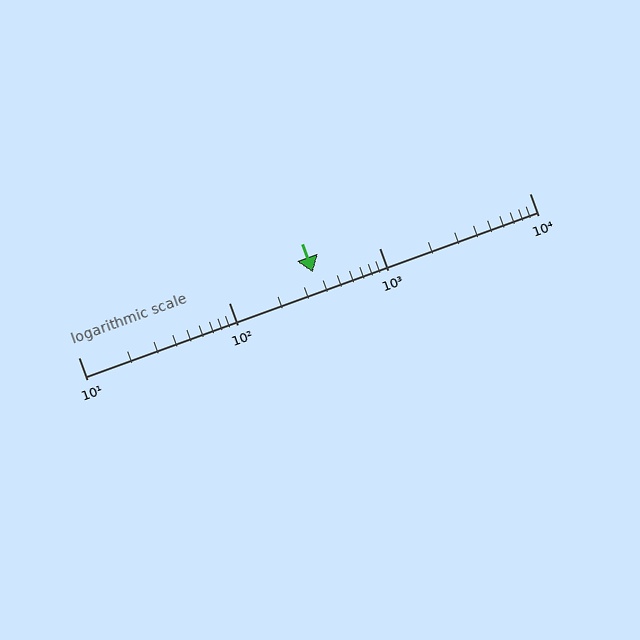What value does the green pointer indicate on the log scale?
The pointer indicates approximately 360.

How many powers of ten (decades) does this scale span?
The scale spans 3 decades, from 10 to 10000.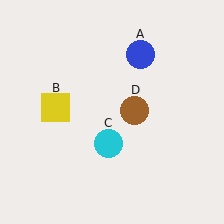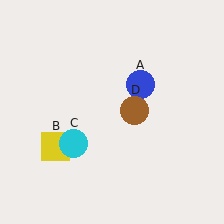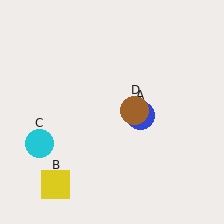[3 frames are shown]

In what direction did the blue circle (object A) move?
The blue circle (object A) moved down.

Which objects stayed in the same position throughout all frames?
Brown circle (object D) remained stationary.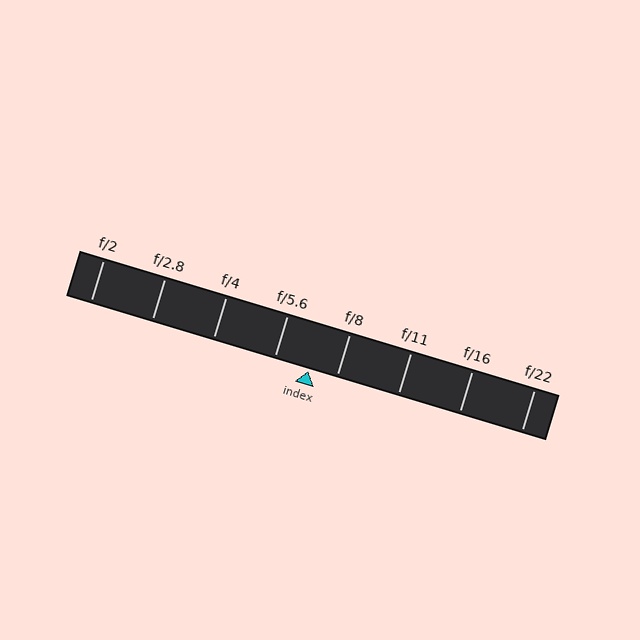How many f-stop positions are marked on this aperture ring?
There are 8 f-stop positions marked.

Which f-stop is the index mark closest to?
The index mark is closest to f/8.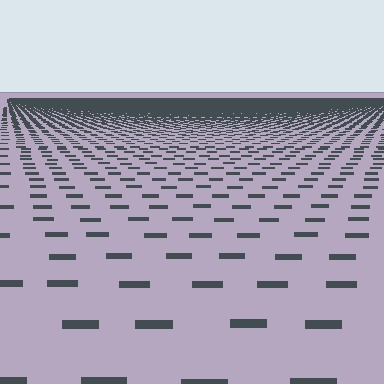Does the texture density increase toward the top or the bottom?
Density increases toward the top.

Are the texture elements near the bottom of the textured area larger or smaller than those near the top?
Larger. Near the bottom, elements are closer to the viewer and appear at a bigger on-screen size.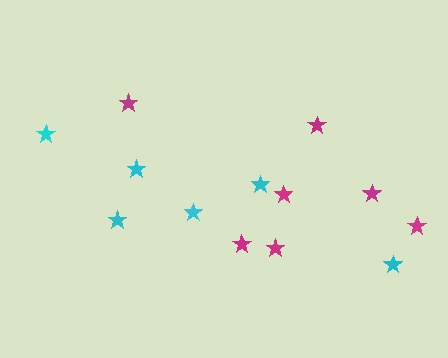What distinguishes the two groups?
There are 2 groups: one group of magenta stars (7) and one group of cyan stars (6).